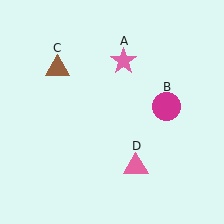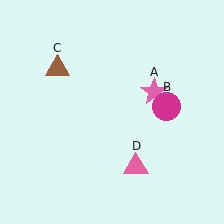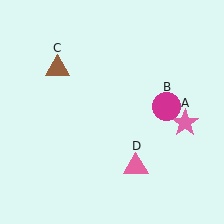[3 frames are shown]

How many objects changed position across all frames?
1 object changed position: pink star (object A).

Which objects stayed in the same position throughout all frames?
Magenta circle (object B) and brown triangle (object C) and pink triangle (object D) remained stationary.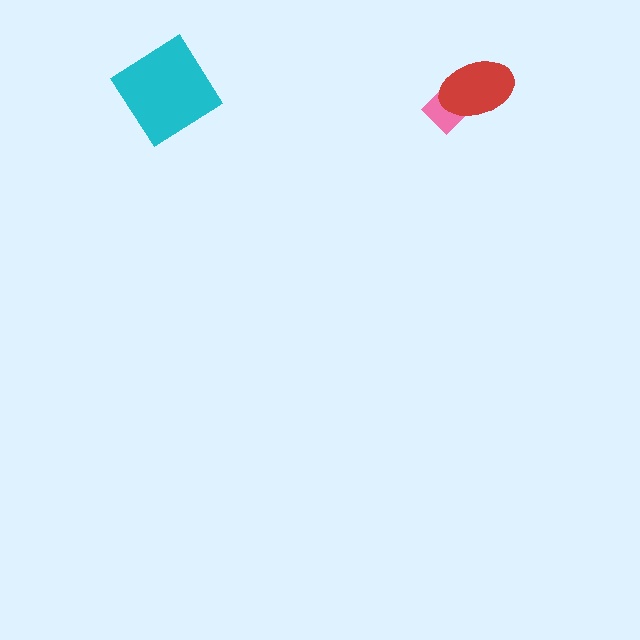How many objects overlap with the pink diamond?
1 object overlaps with the pink diamond.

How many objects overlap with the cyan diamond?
0 objects overlap with the cyan diamond.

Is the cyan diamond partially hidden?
No, no other shape covers it.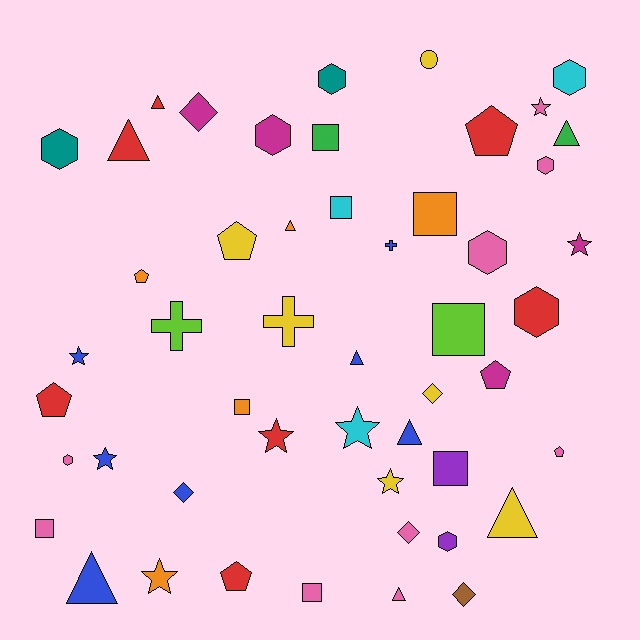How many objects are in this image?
There are 50 objects.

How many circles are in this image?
There is 1 circle.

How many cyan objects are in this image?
There are 3 cyan objects.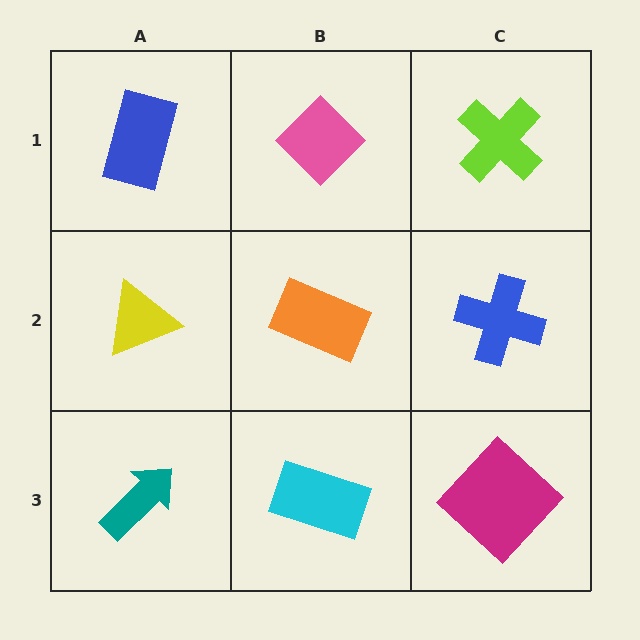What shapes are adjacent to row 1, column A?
A yellow triangle (row 2, column A), a pink diamond (row 1, column B).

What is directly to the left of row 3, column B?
A teal arrow.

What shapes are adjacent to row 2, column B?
A pink diamond (row 1, column B), a cyan rectangle (row 3, column B), a yellow triangle (row 2, column A), a blue cross (row 2, column C).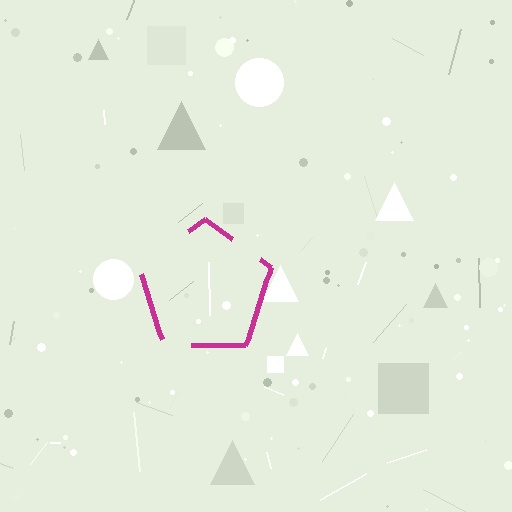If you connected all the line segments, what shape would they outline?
They would outline a pentagon.